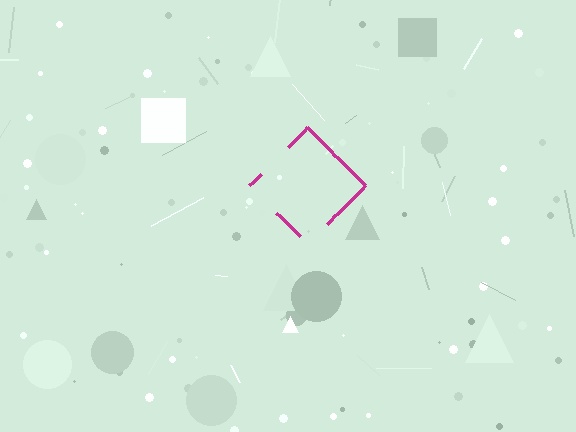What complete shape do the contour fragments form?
The contour fragments form a diamond.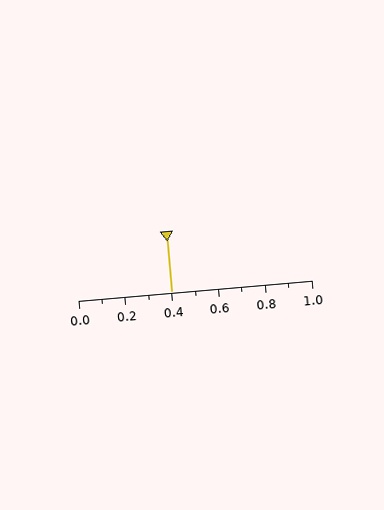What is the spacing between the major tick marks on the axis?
The major ticks are spaced 0.2 apart.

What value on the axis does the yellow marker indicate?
The marker indicates approximately 0.4.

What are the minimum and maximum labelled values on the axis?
The axis runs from 0.0 to 1.0.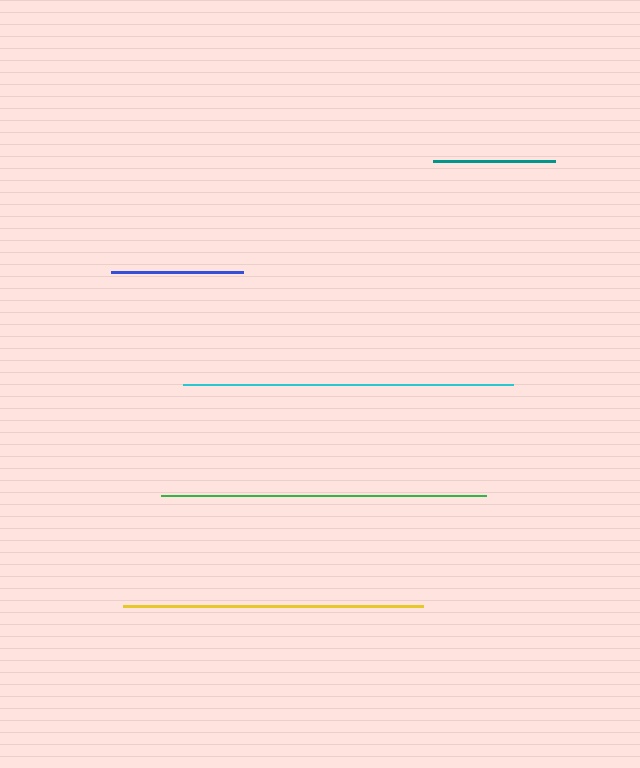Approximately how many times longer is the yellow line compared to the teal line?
The yellow line is approximately 2.5 times the length of the teal line.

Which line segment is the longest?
The cyan line is the longest at approximately 331 pixels.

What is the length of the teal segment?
The teal segment is approximately 122 pixels long.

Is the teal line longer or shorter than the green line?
The green line is longer than the teal line.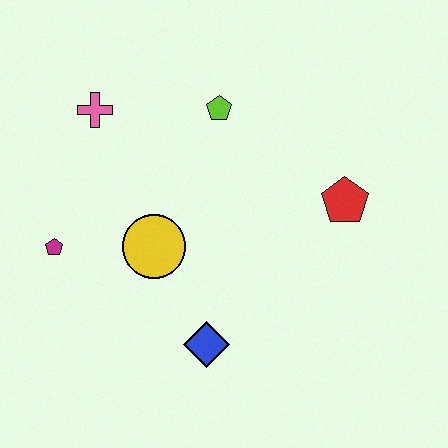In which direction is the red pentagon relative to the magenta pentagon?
The red pentagon is to the right of the magenta pentagon.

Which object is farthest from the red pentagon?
The magenta pentagon is farthest from the red pentagon.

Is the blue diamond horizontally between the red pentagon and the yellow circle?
Yes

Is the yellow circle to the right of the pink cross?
Yes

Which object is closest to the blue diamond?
The yellow circle is closest to the blue diamond.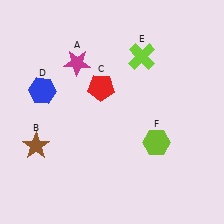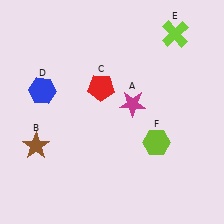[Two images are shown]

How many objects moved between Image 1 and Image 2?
2 objects moved between the two images.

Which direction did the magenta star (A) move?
The magenta star (A) moved right.